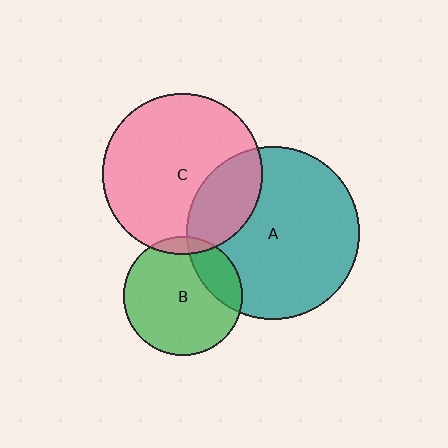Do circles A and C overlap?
Yes.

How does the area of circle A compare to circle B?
Approximately 2.1 times.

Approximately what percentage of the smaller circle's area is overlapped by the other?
Approximately 25%.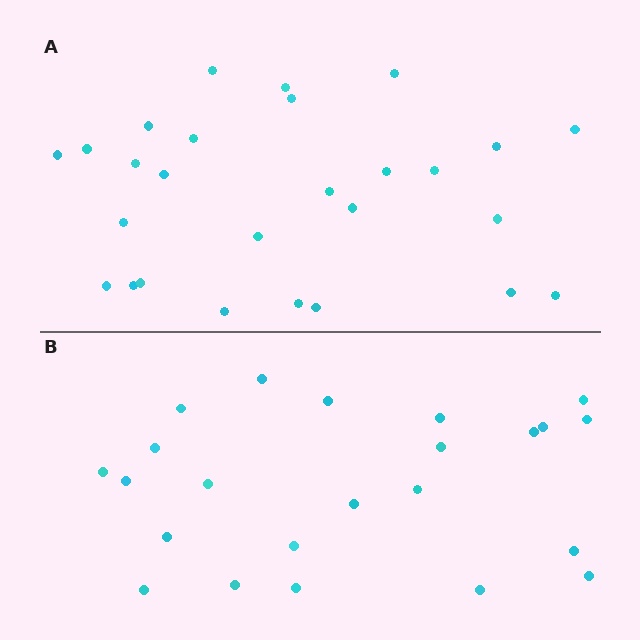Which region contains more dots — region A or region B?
Region A (the top region) has more dots.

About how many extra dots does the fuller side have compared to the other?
Region A has about 4 more dots than region B.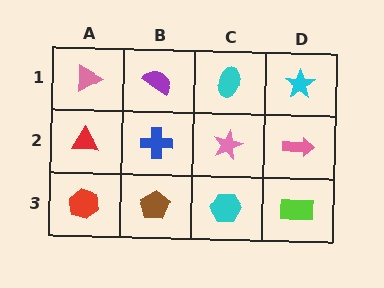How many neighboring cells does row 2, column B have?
4.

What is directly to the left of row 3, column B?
A red hexagon.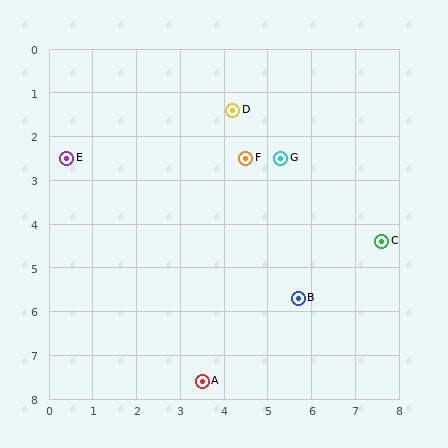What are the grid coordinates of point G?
Point G is at approximately (5.3, 2.5).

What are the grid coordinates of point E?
Point E is at approximately (0.4, 2.5).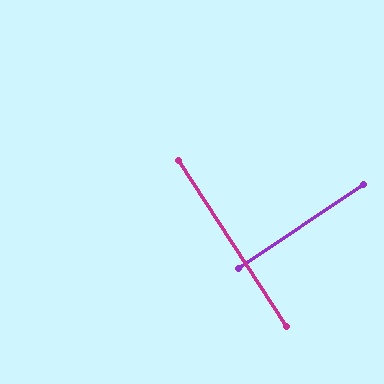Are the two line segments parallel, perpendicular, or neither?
Perpendicular — they meet at approximately 89°.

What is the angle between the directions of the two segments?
Approximately 89 degrees.